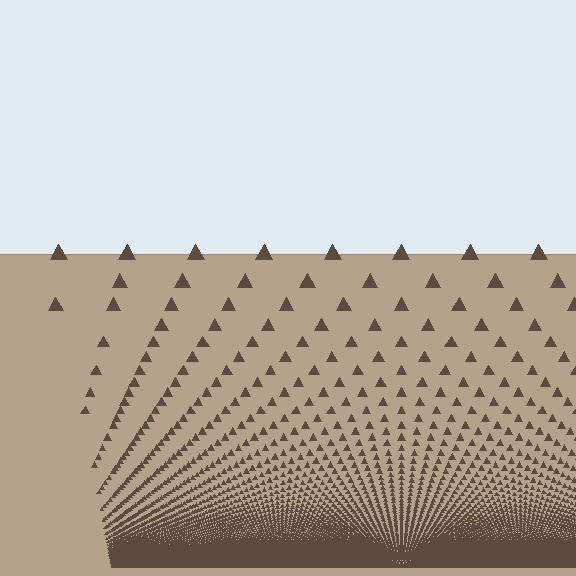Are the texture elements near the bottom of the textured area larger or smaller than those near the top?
Smaller. The gradient is inverted — elements near the bottom are smaller and denser.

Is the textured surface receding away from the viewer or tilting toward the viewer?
The surface appears to tilt toward the viewer. Texture elements get larger and sparser toward the top.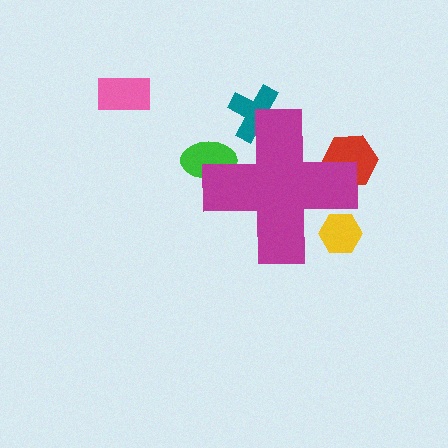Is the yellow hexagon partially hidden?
Yes, the yellow hexagon is partially hidden behind the magenta cross.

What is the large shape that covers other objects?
A magenta cross.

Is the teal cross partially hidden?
Yes, the teal cross is partially hidden behind the magenta cross.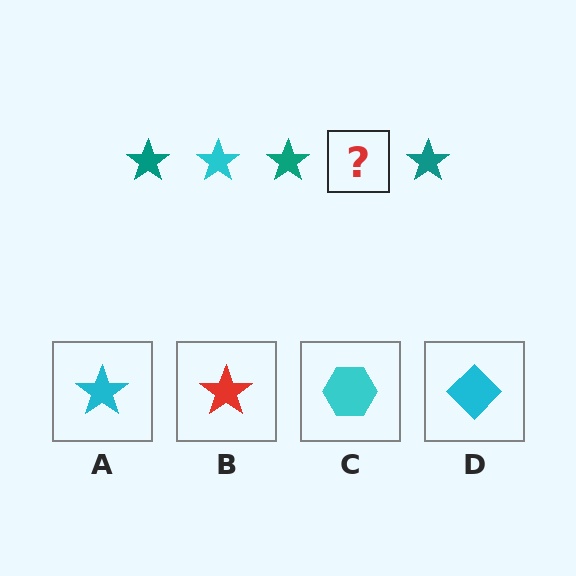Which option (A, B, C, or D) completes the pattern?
A.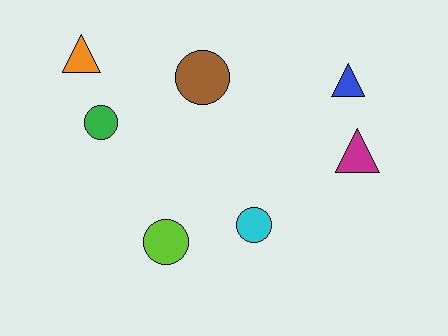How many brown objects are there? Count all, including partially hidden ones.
There is 1 brown object.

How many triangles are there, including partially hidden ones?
There are 3 triangles.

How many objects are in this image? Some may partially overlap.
There are 7 objects.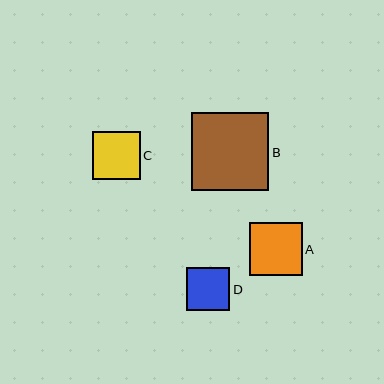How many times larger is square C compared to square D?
Square C is approximately 1.1 times the size of square D.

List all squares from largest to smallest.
From largest to smallest: B, A, C, D.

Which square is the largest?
Square B is the largest with a size of approximately 77 pixels.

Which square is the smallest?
Square D is the smallest with a size of approximately 43 pixels.